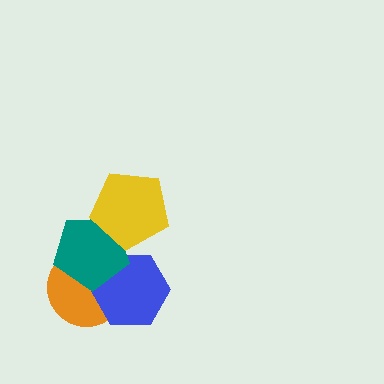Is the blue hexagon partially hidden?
Yes, it is partially covered by another shape.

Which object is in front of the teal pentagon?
The yellow pentagon is in front of the teal pentagon.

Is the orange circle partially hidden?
Yes, it is partially covered by another shape.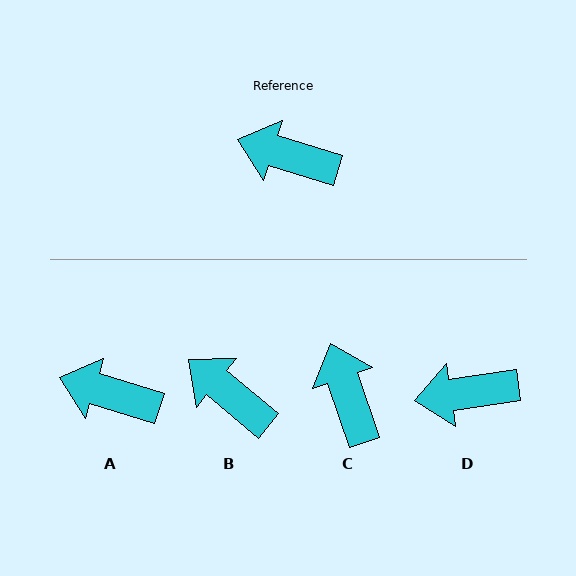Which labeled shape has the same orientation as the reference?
A.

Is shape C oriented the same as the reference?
No, it is off by about 54 degrees.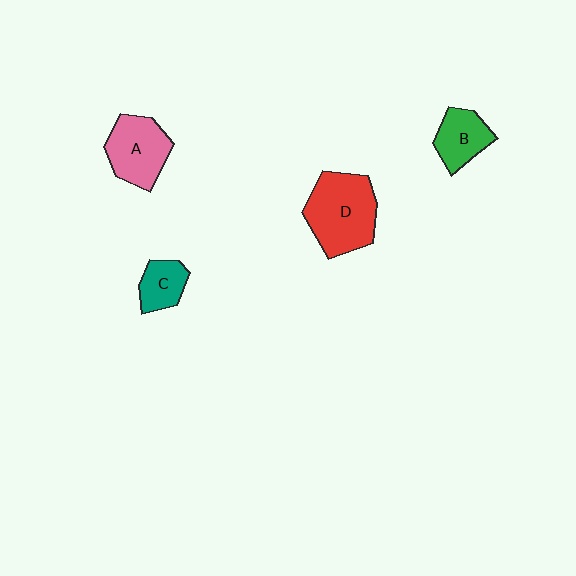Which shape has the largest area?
Shape D (red).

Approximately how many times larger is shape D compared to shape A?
Approximately 1.3 times.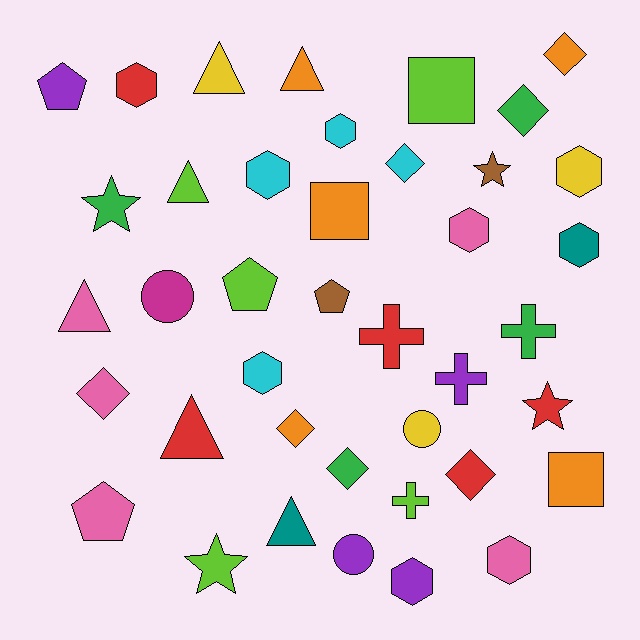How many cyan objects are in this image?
There are 4 cyan objects.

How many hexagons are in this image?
There are 9 hexagons.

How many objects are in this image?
There are 40 objects.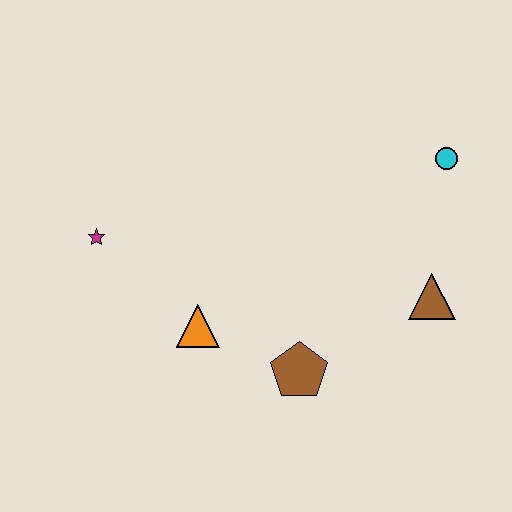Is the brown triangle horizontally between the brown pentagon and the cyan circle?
Yes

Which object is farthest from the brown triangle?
The magenta star is farthest from the brown triangle.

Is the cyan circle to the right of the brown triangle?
Yes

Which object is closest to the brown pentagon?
The orange triangle is closest to the brown pentagon.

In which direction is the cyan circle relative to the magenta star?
The cyan circle is to the right of the magenta star.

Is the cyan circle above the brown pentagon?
Yes